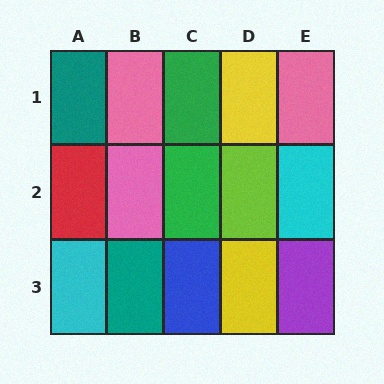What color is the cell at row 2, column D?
Lime.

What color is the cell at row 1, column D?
Yellow.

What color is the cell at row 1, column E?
Pink.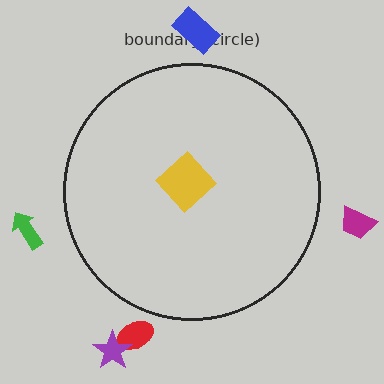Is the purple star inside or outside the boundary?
Outside.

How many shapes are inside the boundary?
1 inside, 5 outside.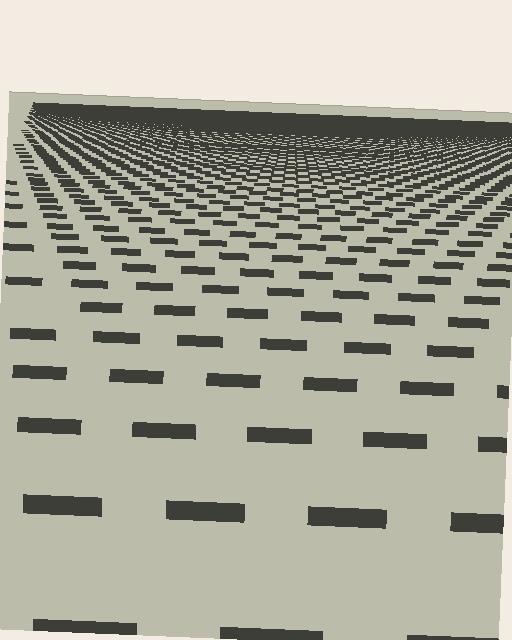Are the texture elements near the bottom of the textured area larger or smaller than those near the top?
Larger. Near the bottom, elements are closer to the viewer and appear at a bigger on-screen size.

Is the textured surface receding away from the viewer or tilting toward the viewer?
The surface is receding away from the viewer. Texture elements get smaller and denser toward the top.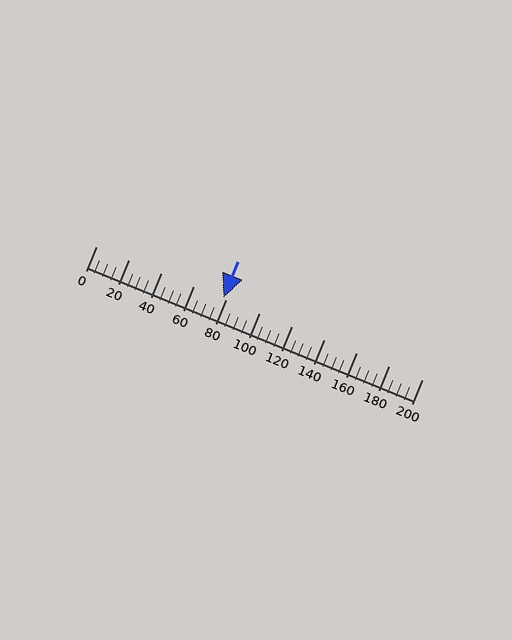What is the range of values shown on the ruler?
The ruler shows values from 0 to 200.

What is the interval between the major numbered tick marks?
The major tick marks are spaced 20 units apart.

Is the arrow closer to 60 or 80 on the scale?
The arrow is closer to 80.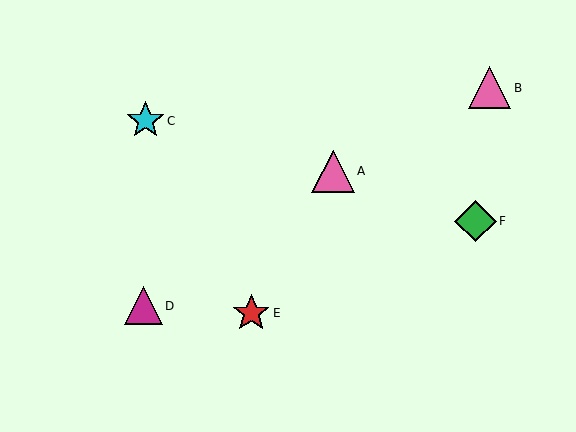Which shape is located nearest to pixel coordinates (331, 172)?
The pink triangle (labeled A) at (333, 171) is nearest to that location.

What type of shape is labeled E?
Shape E is a red star.